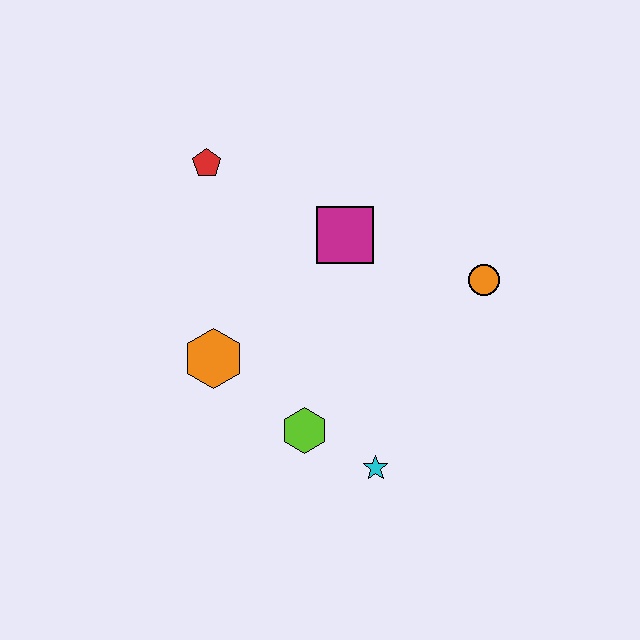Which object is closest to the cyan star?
The lime hexagon is closest to the cyan star.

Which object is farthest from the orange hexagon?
The orange circle is farthest from the orange hexagon.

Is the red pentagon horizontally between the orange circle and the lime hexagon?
No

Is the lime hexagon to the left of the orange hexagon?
No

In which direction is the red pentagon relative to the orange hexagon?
The red pentagon is above the orange hexagon.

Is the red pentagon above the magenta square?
Yes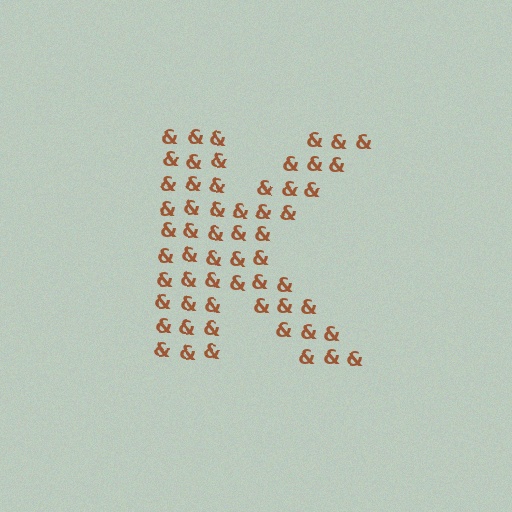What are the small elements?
The small elements are ampersands.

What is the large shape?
The large shape is the letter K.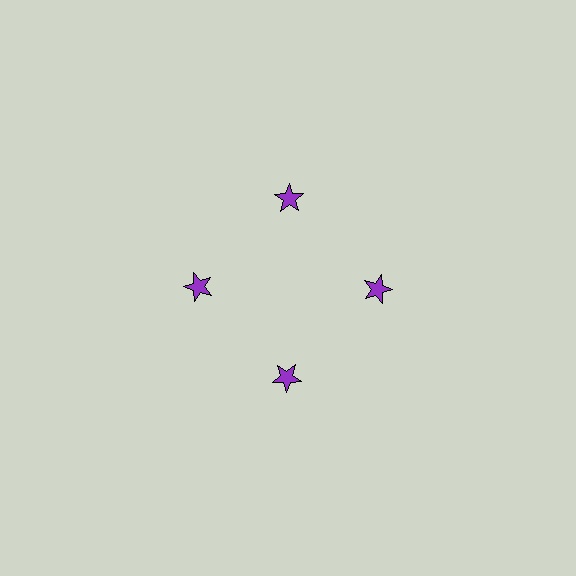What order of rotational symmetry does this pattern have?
This pattern has 4-fold rotational symmetry.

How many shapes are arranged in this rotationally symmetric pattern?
There are 4 shapes, arranged in 4 groups of 1.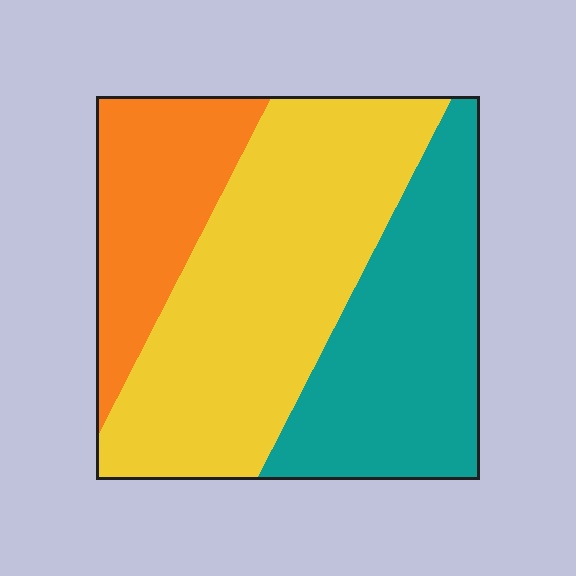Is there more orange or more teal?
Teal.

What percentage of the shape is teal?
Teal takes up about one third (1/3) of the shape.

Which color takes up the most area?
Yellow, at roughly 45%.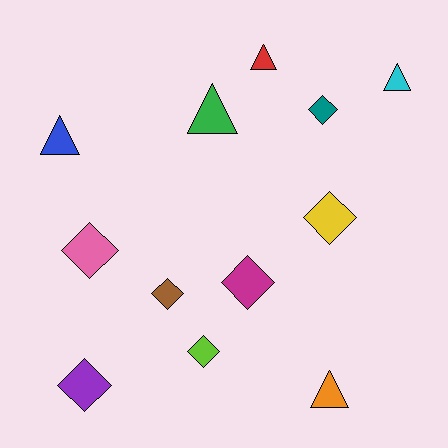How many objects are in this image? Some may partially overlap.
There are 12 objects.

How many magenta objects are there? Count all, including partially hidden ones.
There is 1 magenta object.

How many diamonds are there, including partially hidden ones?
There are 7 diamonds.